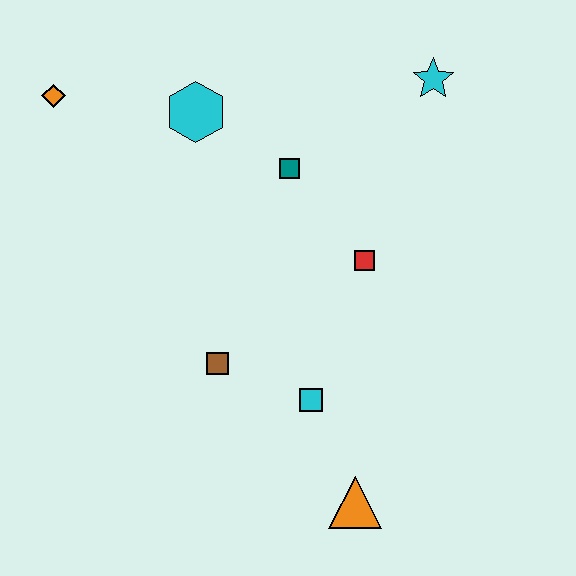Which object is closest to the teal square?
The cyan hexagon is closest to the teal square.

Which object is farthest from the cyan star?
The orange triangle is farthest from the cyan star.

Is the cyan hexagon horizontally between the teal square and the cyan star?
No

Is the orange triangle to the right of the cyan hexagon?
Yes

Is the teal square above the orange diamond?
No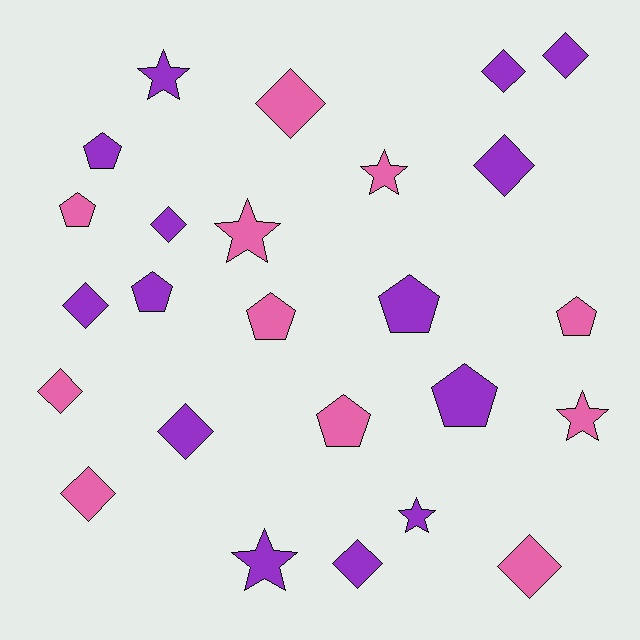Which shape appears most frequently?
Diamond, with 11 objects.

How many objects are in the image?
There are 25 objects.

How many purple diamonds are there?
There are 7 purple diamonds.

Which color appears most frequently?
Purple, with 14 objects.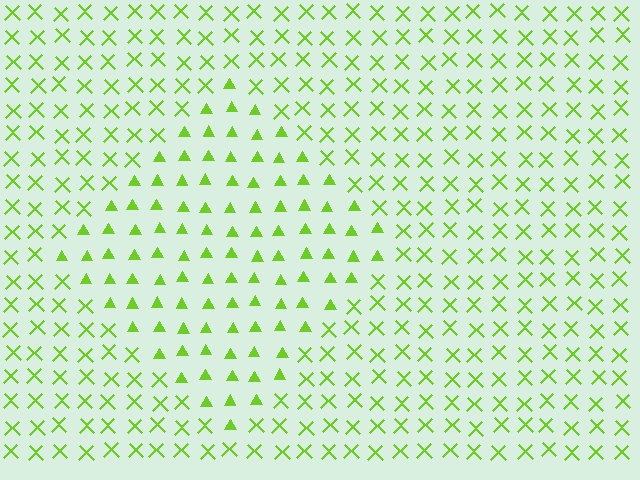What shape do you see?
I see a diamond.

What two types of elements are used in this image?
The image uses triangles inside the diamond region and X marks outside it.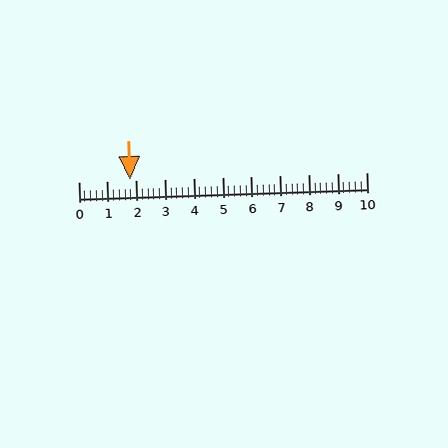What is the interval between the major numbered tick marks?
The major tick marks are spaced 1 units apart.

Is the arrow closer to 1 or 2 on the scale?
The arrow is closer to 2.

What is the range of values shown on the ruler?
The ruler shows values from 0 to 10.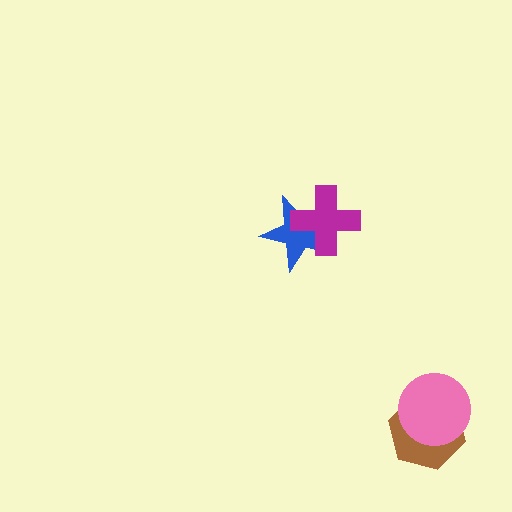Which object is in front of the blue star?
The magenta cross is in front of the blue star.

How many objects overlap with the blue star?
1 object overlaps with the blue star.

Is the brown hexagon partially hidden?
Yes, it is partially covered by another shape.